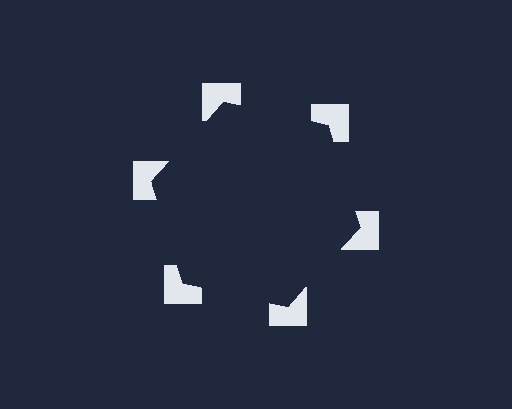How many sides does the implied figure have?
6 sides.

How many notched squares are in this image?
There are 6 — one at each vertex of the illusory hexagon.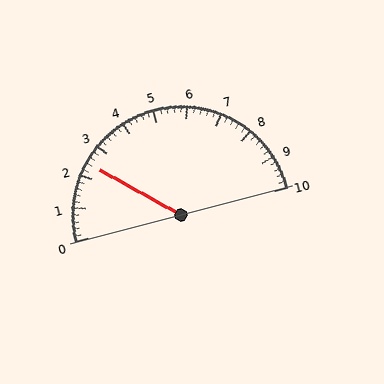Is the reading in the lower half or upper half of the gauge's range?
The reading is in the lower half of the range (0 to 10).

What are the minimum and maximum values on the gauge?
The gauge ranges from 0 to 10.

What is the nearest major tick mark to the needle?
The nearest major tick mark is 2.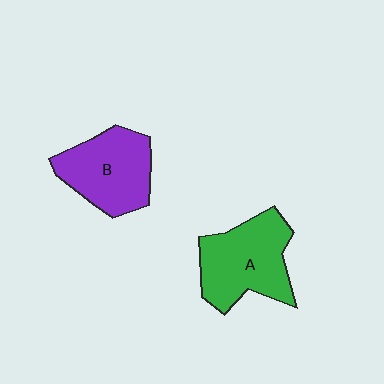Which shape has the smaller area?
Shape B (purple).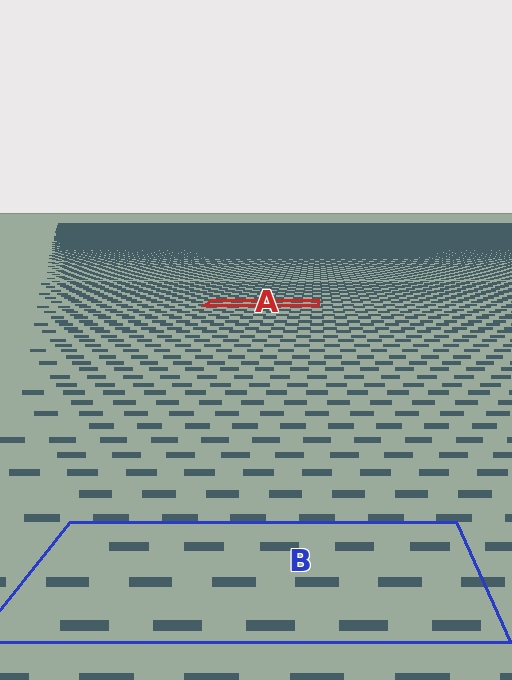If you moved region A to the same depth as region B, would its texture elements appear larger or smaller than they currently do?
They would appear larger. At a closer depth, the same texture elements are projected at a bigger on-screen size.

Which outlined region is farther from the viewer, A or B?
Region A is farther from the viewer — the texture elements inside it appear smaller and more densely packed.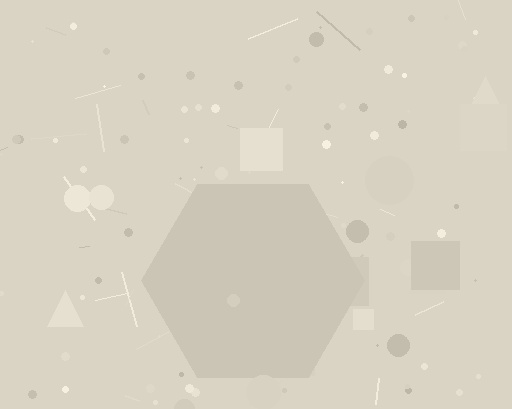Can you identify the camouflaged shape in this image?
The camouflaged shape is a hexagon.